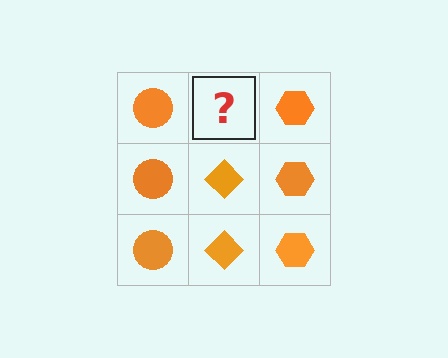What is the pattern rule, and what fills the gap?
The rule is that each column has a consistent shape. The gap should be filled with an orange diamond.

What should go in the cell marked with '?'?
The missing cell should contain an orange diamond.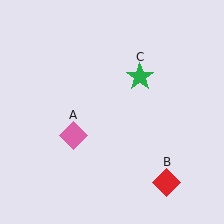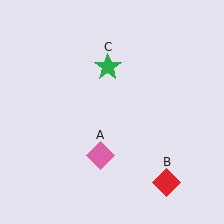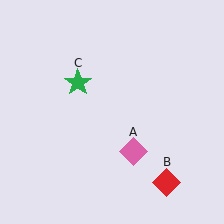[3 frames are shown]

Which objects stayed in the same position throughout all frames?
Red diamond (object B) remained stationary.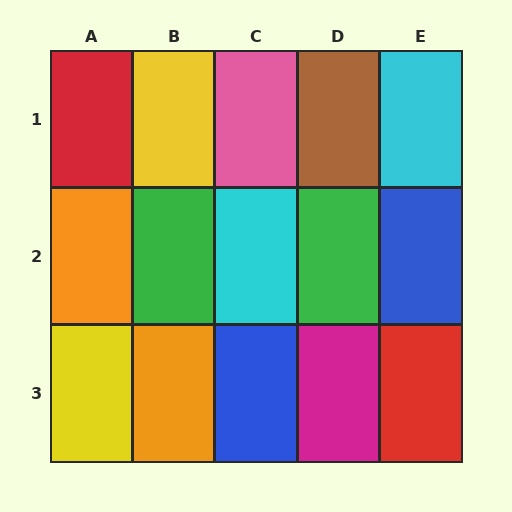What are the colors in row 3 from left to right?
Yellow, orange, blue, magenta, red.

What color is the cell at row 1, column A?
Red.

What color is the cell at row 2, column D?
Green.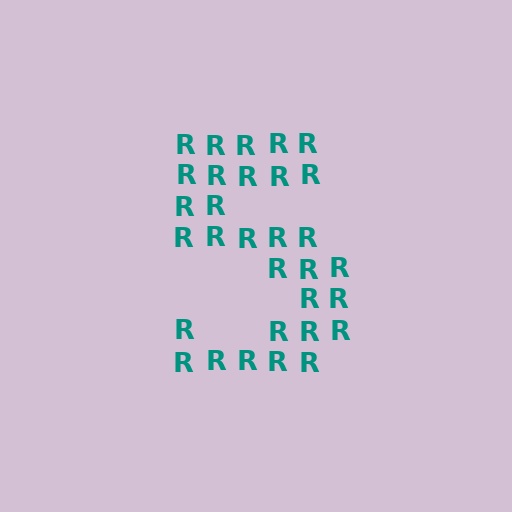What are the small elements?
The small elements are letter R's.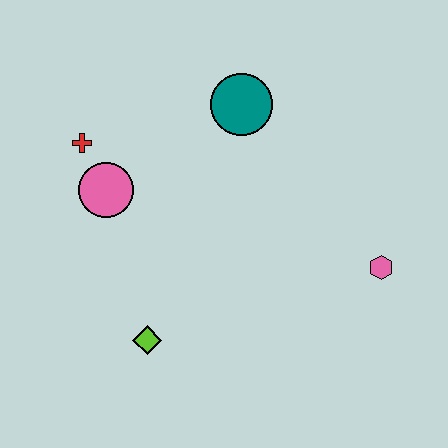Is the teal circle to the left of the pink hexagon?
Yes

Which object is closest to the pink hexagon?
The teal circle is closest to the pink hexagon.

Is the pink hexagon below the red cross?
Yes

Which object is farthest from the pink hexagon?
The red cross is farthest from the pink hexagon.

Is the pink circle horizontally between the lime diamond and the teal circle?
No